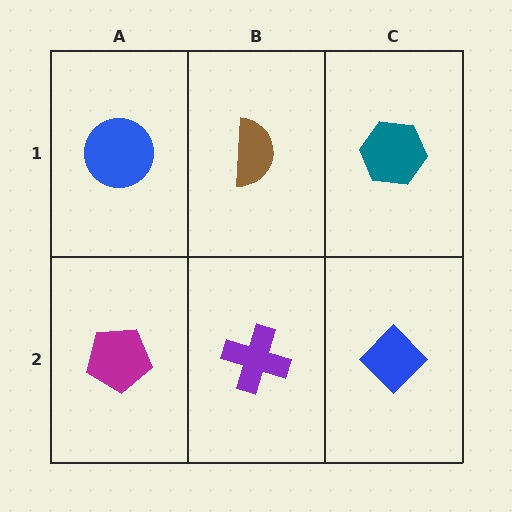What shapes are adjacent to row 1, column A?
A magenta pentagon (row 2, column A), a brown semicircle (row 1, column B).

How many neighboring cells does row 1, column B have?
3.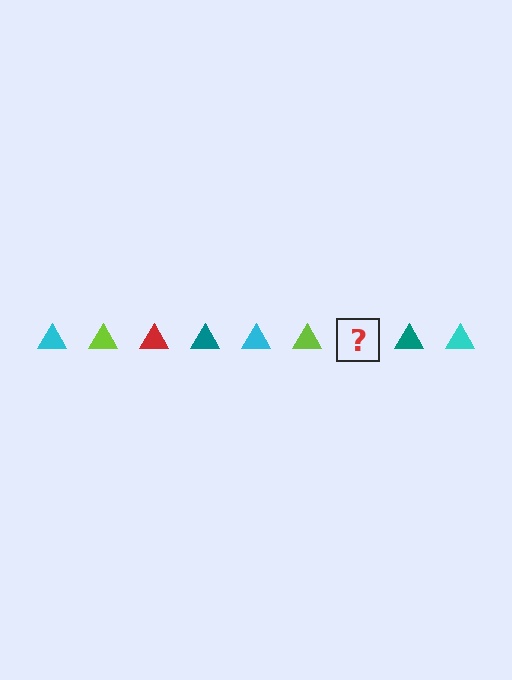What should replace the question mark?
The question mark should be replaced with a red triangle.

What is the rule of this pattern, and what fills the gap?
The rule is that the pattern cycles through cyan, lime, red, teal triangles. The gap should be filled with a red triangle.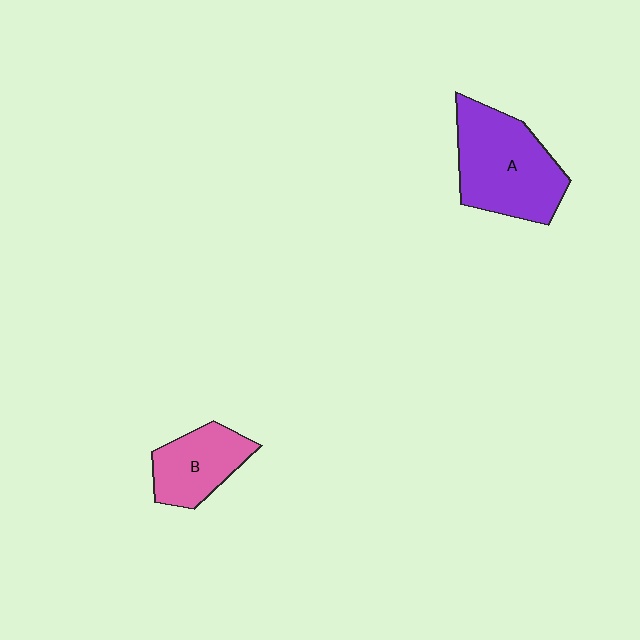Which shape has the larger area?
Shape A (purple).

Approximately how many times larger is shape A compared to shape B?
Approximately 1.6 times.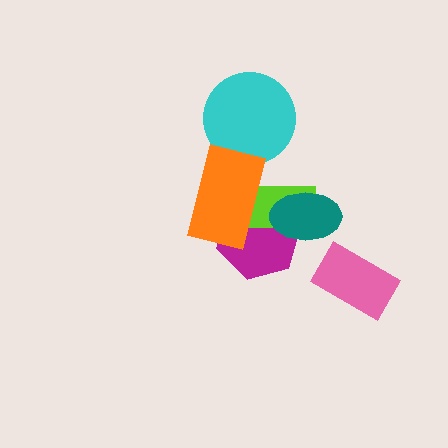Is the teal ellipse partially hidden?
No, no other shape covers it.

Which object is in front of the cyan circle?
The orange rectangle is in front of the cyan circle.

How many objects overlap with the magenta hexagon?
3 objects overlap with the magenta hexagon.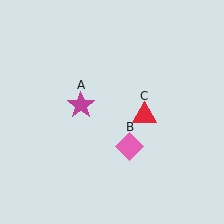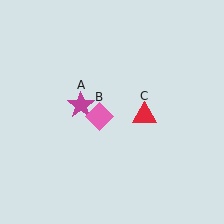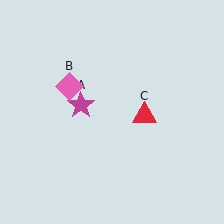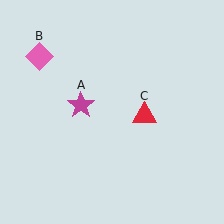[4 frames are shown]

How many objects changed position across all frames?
1 object changed position: pink diamond (object B).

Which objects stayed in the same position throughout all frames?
Magenta star (object A) and red triangle (object C) remained stationary.